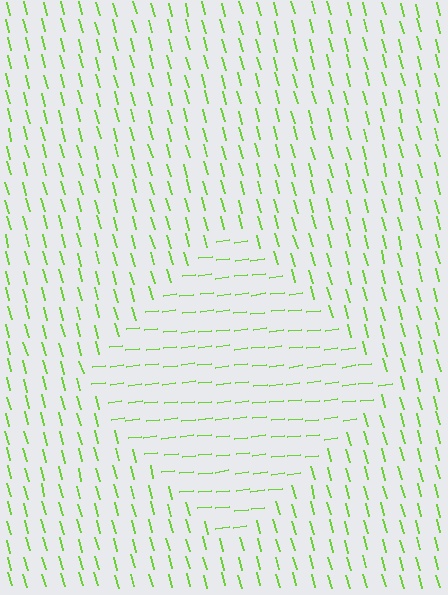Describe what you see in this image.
The image is filled with small lime line segments. A diamond region in the image has lines oriented differently from the surrounding lines, creating a visible texture boundary.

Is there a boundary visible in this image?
Yes, there is a texture boundary formed by a change in line orientation.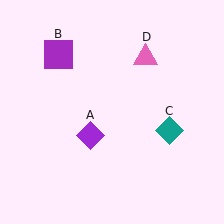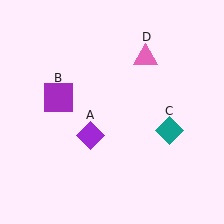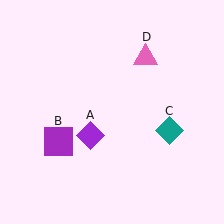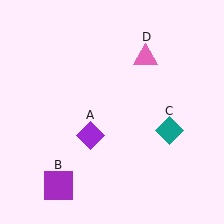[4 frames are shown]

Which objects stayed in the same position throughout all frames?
Purple diamond (object A) and teal diamond (object C) and pink triangle (object D) remained stationary.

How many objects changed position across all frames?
1 object changed position: purple square (object B).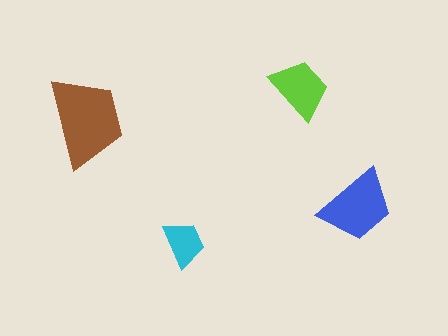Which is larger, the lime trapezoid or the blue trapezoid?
The blue one.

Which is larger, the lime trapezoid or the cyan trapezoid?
The lime one.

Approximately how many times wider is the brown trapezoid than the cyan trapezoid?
About 2 times wider.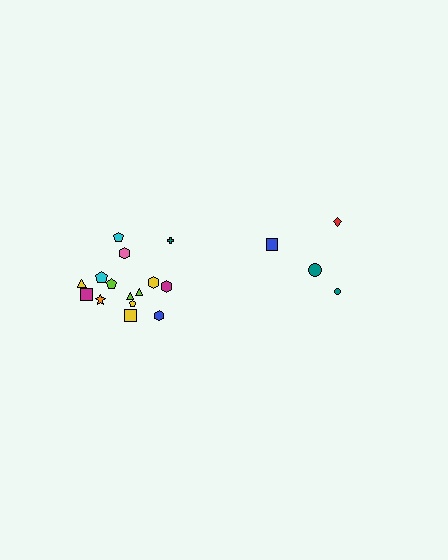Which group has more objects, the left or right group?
The left group.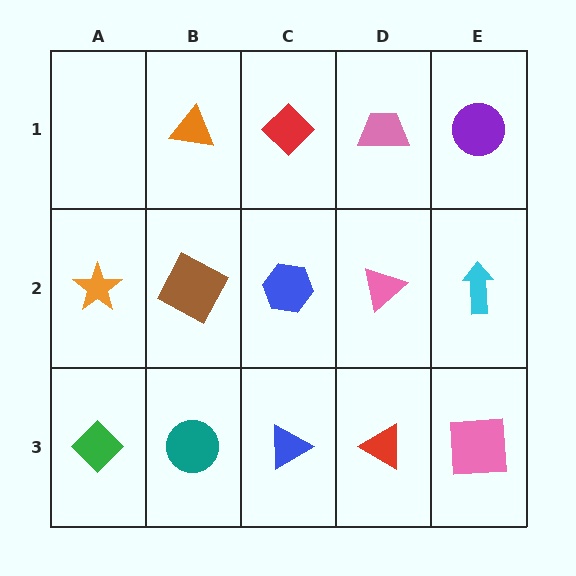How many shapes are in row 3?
5 shapes.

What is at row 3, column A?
A green diamond.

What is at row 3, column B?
A teal circle.